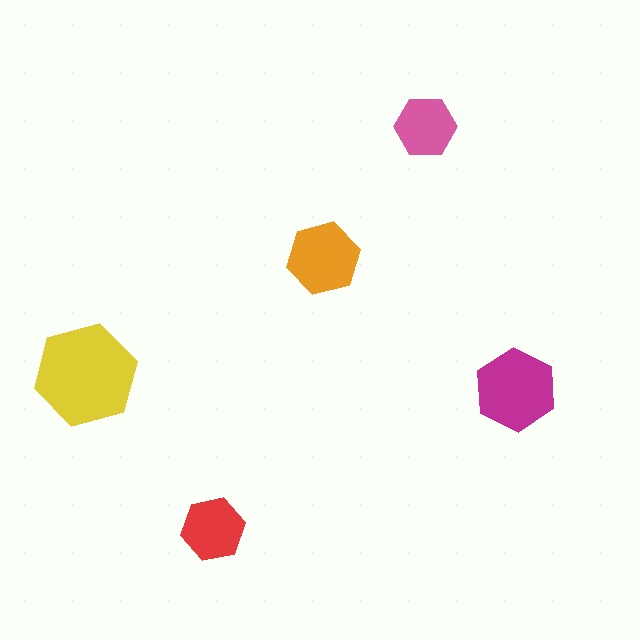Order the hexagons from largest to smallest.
the yellow one, the magenta one, the orange one, the red one, the pink one.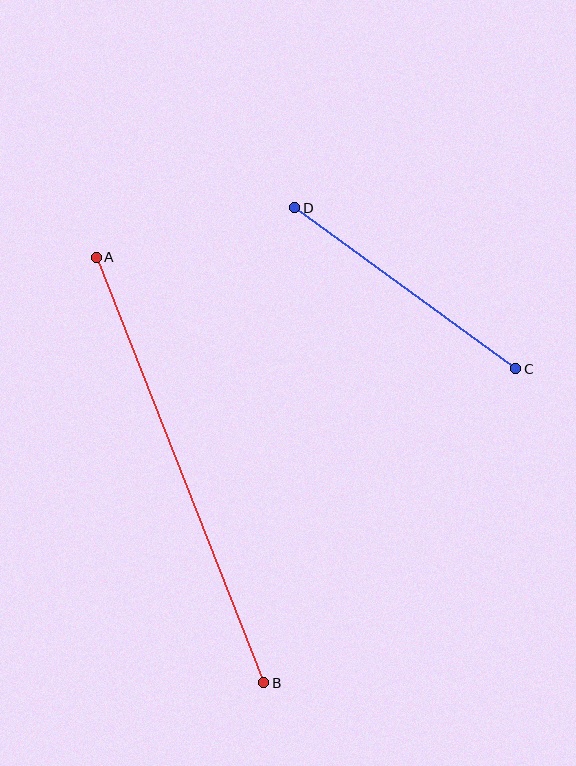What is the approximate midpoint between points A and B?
The midpoint is at approximately (180, 470) pixels.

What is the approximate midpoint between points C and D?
The midpoint is at approximately (405, 288) pixels.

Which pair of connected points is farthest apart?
Points A and B are farthest apart.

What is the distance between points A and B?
The distance is approximately 458 pixels.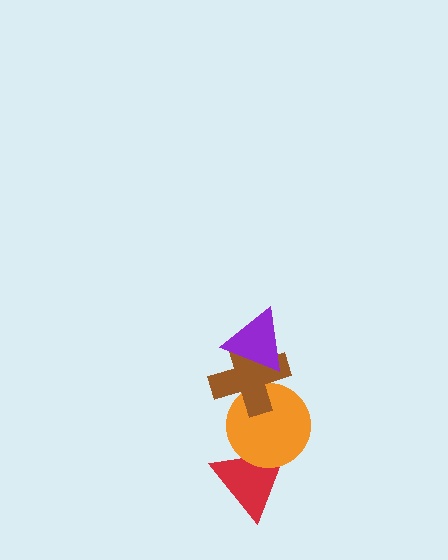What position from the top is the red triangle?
The red triangle is 4th from the top.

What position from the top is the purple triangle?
The purple triangle is 1st from the top.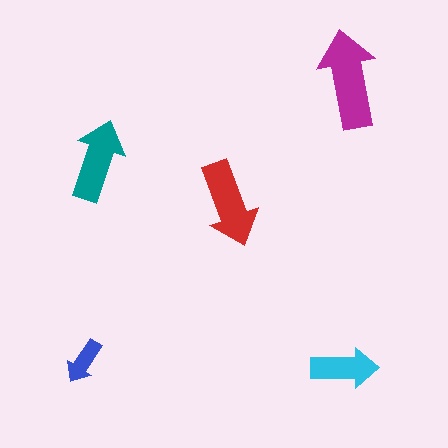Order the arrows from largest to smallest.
the magenta one, the red one, the teal one, the cyan one, the blue one.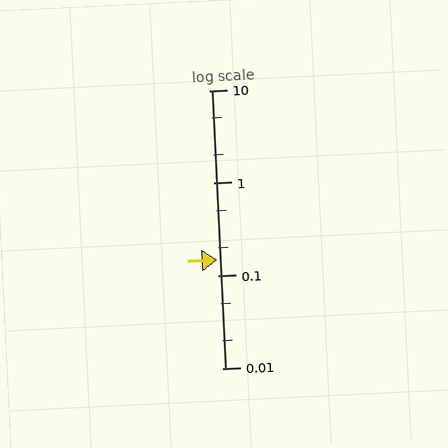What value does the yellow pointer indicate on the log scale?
The pointer indicates approximately 0.15.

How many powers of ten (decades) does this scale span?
The scale spans 3 decades, from 0.01 to 10.